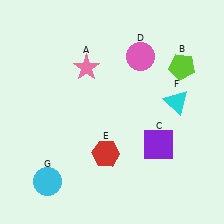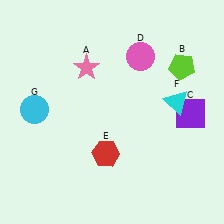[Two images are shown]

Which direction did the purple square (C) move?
The purple square (C) moved right.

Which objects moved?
The objects that moved are: the purple square (C), the cyan circle (G).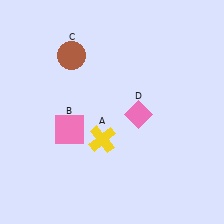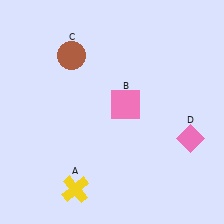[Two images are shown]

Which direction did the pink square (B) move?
The pink square (B) moved right.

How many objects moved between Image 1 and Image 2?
3 objects moved between the two images.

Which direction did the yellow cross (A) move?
The yellow cross (A) moved down.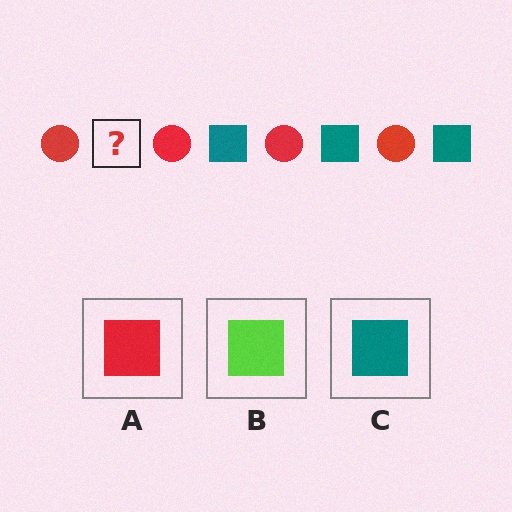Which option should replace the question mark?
Option C.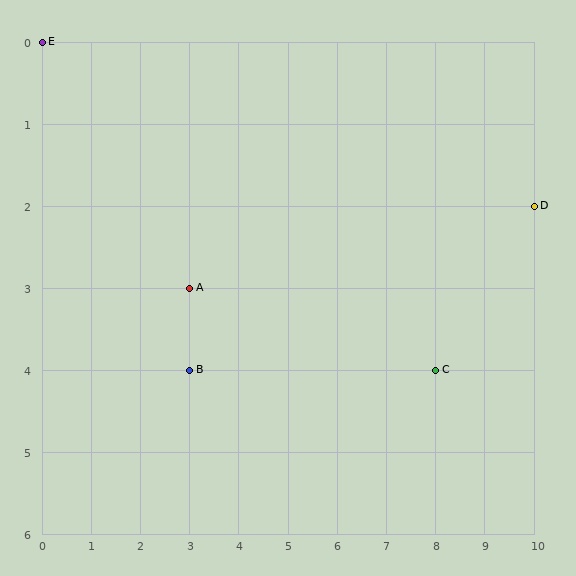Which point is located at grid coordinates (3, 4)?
Point B is at (3, 4).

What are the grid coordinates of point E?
Point E is at grid coordinates (0, 0).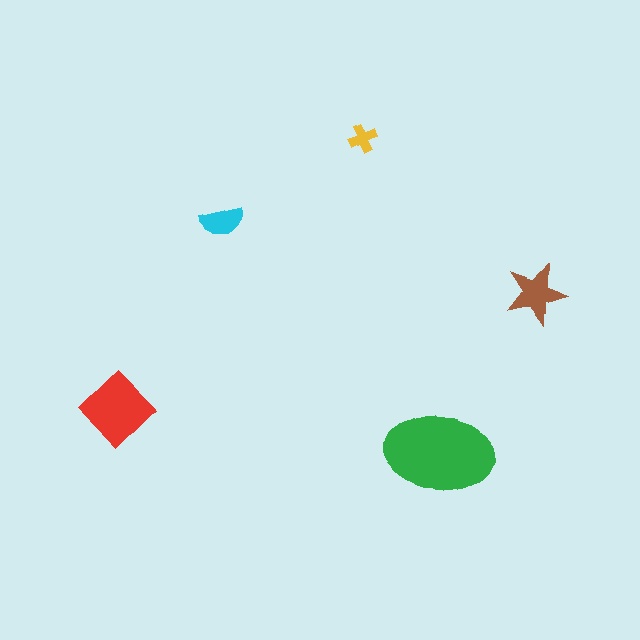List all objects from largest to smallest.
The green ellipse, the red diamond, the brown star, the cyan semicircle, the yellow cross.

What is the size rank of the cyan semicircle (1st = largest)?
4th.